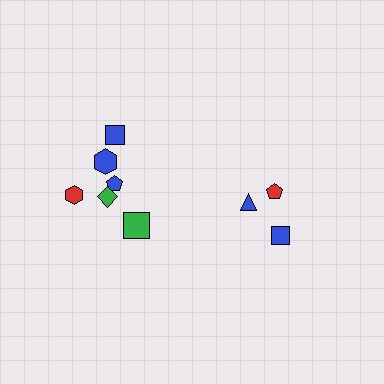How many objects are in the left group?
There are 6 objects.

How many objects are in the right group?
There are 3 objects.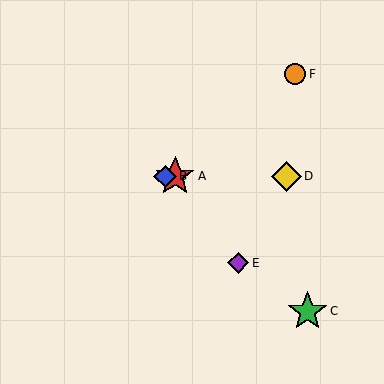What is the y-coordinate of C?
Object C is at y≈311.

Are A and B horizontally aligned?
Yes, both are at y≈176.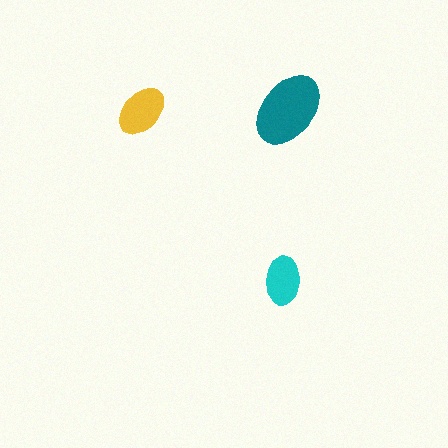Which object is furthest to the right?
The teal ellipse is rightmost.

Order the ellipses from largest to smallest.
the teal one, the yellow one, the cyan one.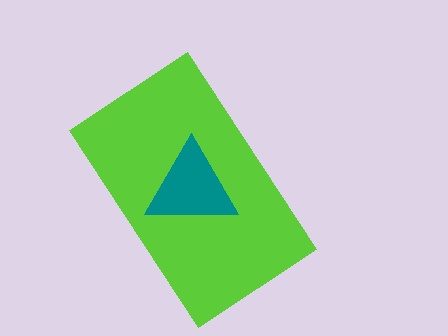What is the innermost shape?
The teal triangle.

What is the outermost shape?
The lime rectangle.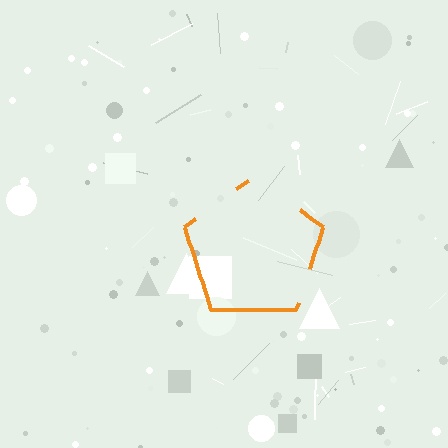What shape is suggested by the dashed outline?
The dashed outline suggests a pentagon.